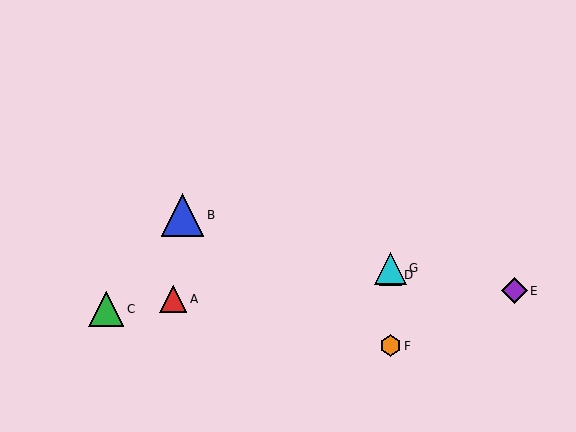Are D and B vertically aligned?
No, D is at x≈390 and B is at x≈183.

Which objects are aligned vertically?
Objects D, F, G are aligned vertically.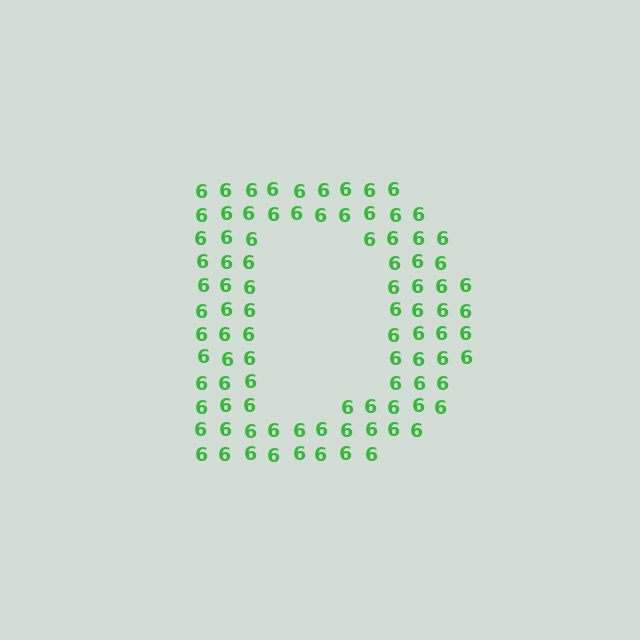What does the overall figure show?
The overall figure shows the letter D.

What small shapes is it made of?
It is made of small digit 6's.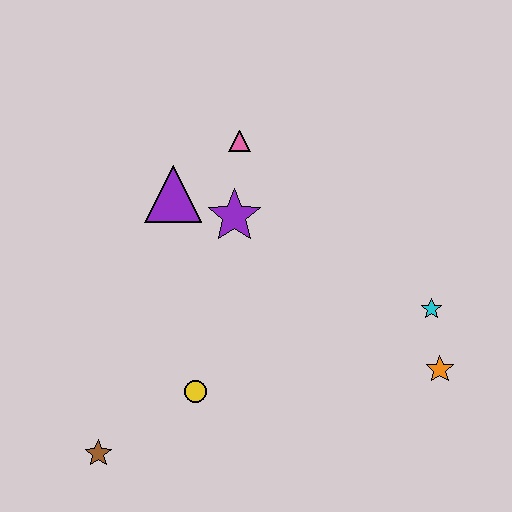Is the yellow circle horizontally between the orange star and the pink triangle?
No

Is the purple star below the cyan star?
No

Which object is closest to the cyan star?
The orange star is closest to the cyan star.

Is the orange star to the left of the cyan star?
No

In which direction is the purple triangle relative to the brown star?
The purple triangle is above the brown star.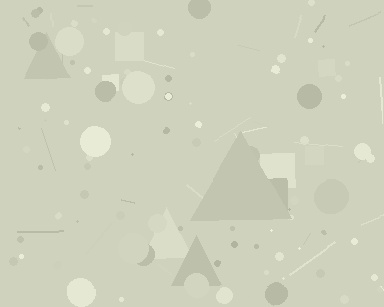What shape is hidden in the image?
A triangle is hidden in the image.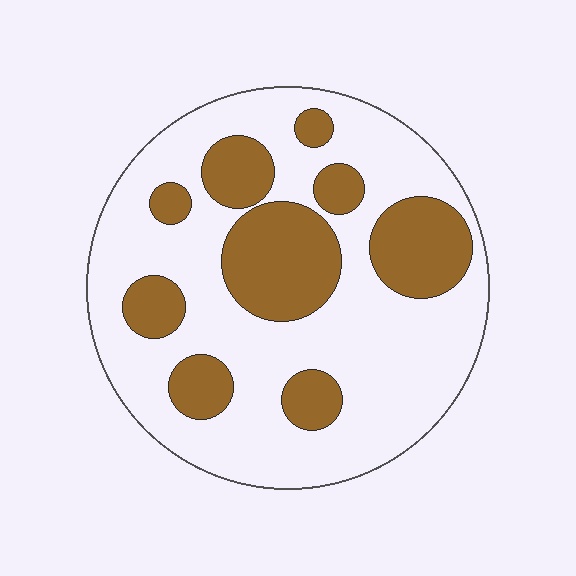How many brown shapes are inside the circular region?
9.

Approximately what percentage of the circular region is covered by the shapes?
Approximately 30%.